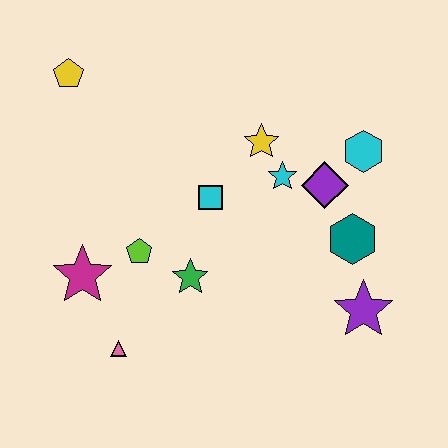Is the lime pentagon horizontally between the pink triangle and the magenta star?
No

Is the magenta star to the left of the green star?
Yes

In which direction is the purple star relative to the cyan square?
The purple star is to the right of the cyan square.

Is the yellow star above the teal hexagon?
Yes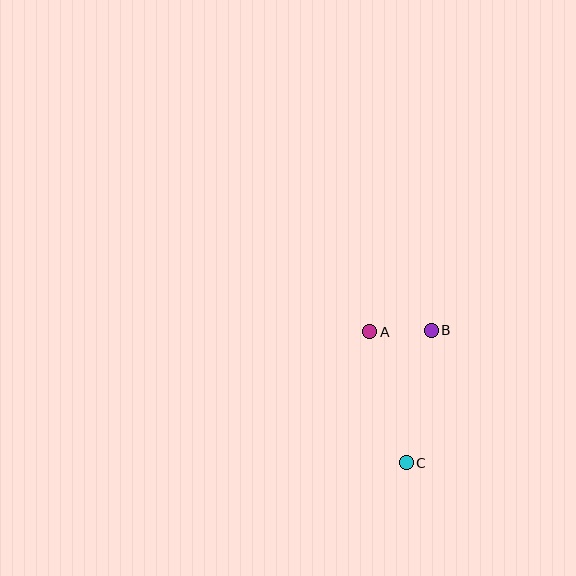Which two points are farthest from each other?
Points A and C are farthest from each other.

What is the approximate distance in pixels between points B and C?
The distance between B and C is approximately 135 pixels.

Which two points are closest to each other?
Points A and B are closest to each other.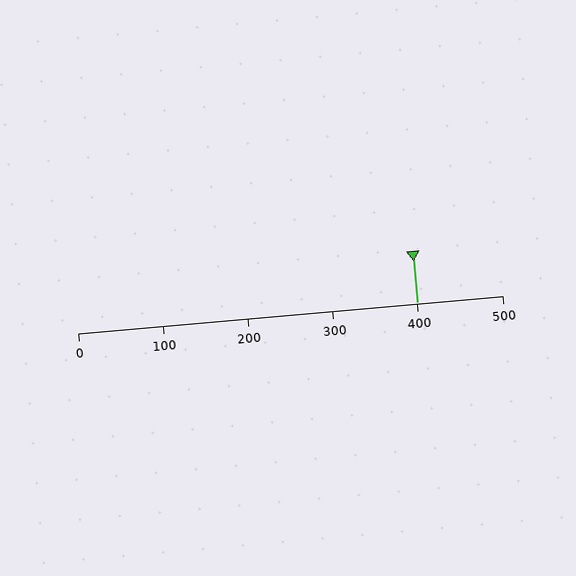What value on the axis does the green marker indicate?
The marker indicates approximately 400.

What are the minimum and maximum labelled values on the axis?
The axis runs from 0 to 500.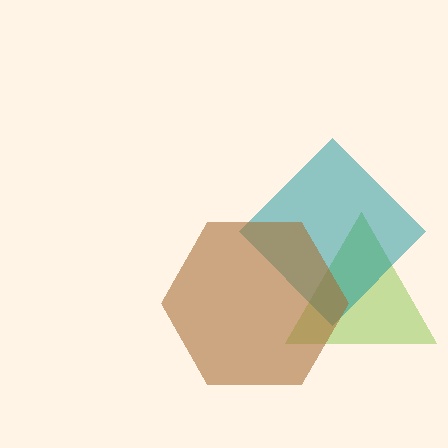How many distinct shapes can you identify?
There are 3 distinct shapes: a lime triangle, a teal diamond, a brown hexagon.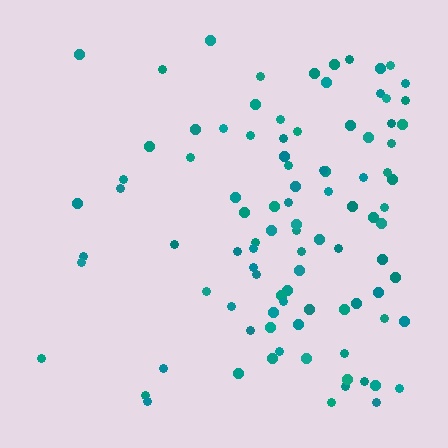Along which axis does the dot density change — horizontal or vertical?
Horizontal.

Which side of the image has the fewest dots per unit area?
The left.